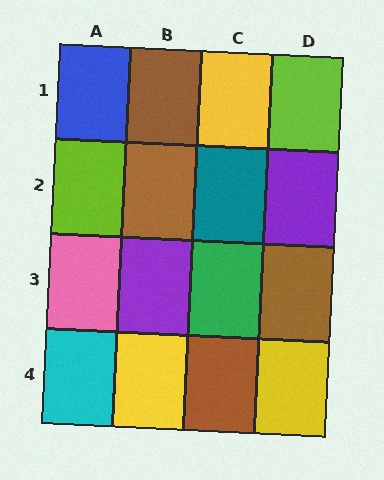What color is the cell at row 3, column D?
Brown.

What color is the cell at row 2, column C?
Teal.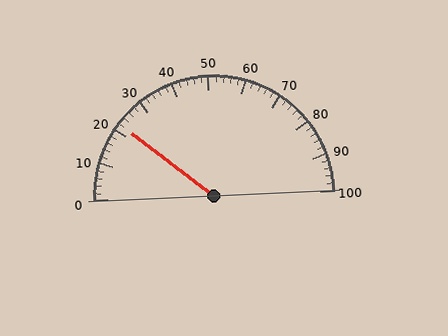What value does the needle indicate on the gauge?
The needle indicates approximately 22.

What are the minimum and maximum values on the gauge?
The gauge ranges from 0 to 100.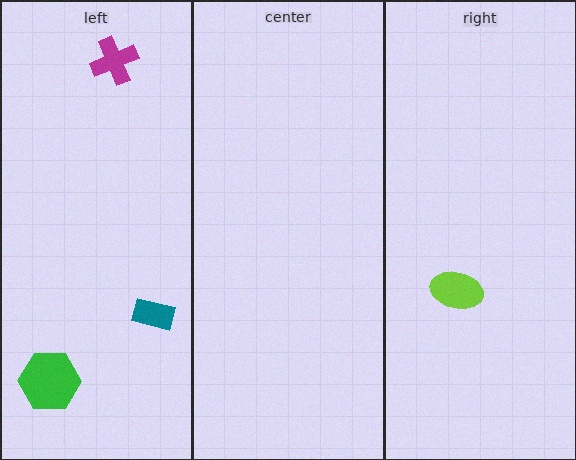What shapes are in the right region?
The lime ellipse.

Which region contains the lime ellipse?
The right region.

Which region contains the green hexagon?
The left region.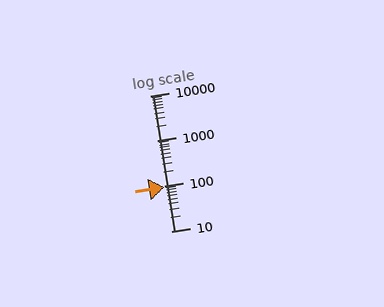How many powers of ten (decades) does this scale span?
The scale spans 3 decades, from 10 to 10000.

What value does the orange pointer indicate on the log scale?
The pointer indicates approximately 94.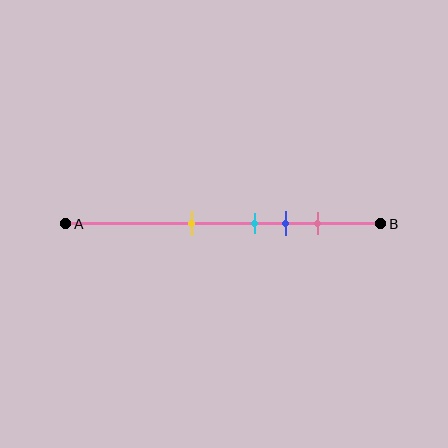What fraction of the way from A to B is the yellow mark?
The yellow mark is approximately 40% (0.4) of the way from A to B.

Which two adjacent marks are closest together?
The cyan and blue marks are the closest adjacent pair.